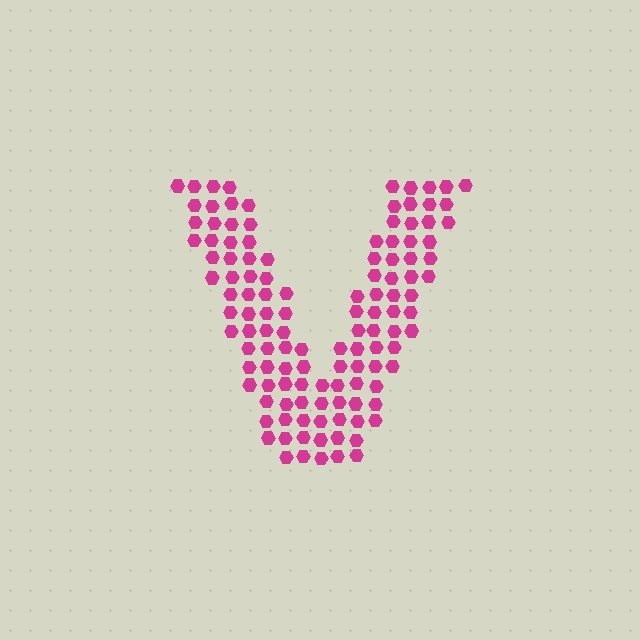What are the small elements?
The small elements are hexagons.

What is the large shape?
The large shape is the letter V.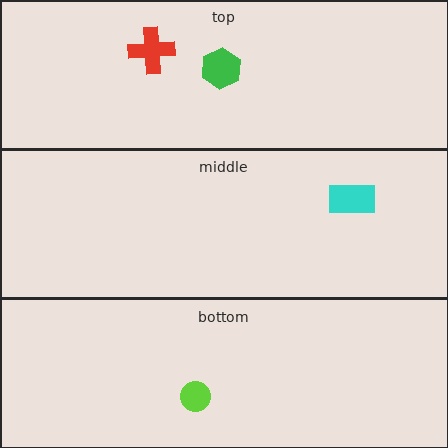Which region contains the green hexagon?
The top region.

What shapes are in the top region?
The red cross, the green hexagon.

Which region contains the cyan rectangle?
The middle region.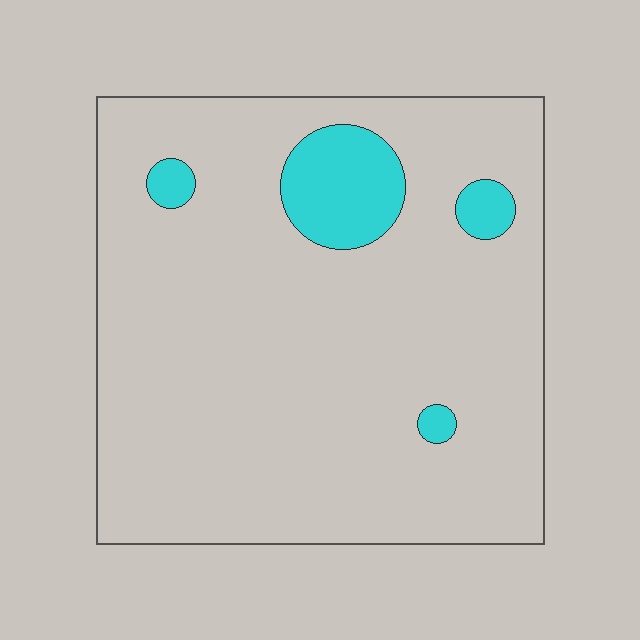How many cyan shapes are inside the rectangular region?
4.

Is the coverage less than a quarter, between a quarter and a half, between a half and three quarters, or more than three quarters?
Less than a quarter.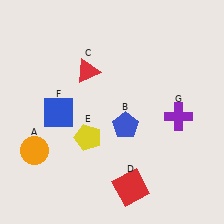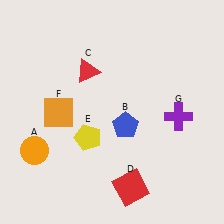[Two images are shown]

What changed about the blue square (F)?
In Image 1, F is blue. In Image 2, it changed to orange.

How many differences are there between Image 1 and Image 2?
There is 1 difference between the two images.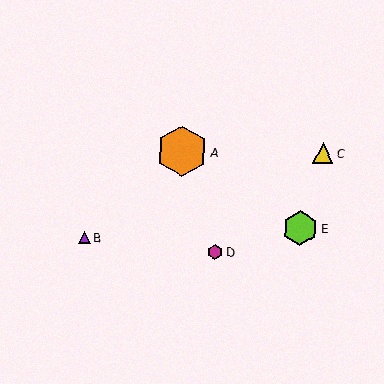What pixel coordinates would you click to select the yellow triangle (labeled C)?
Click at (323, 153) to select the yellow triangle C.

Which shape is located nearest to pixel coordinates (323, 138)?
The yellow triangle (labeled C) at (323, 153) is nearest to that location.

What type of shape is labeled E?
Shape E is a lime hexagon.